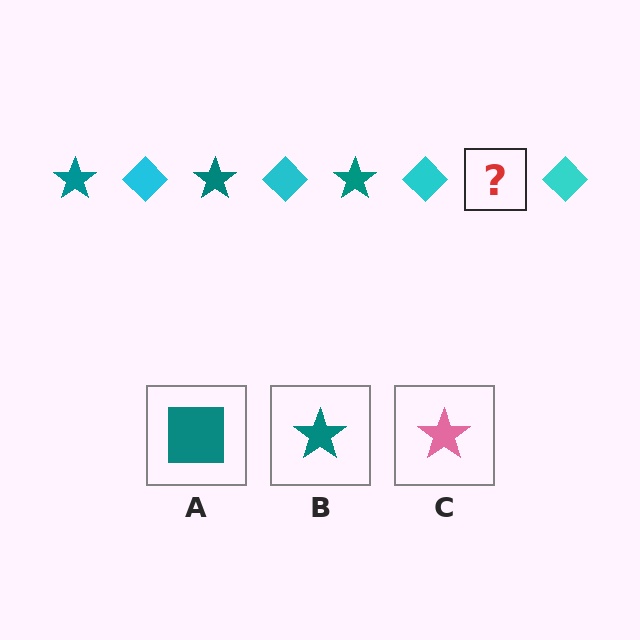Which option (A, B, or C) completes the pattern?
B.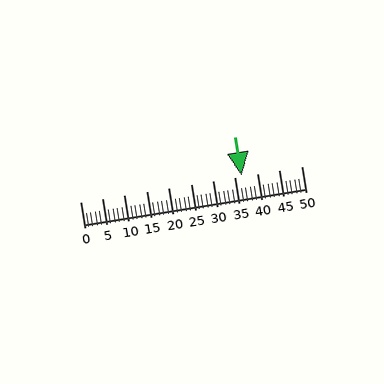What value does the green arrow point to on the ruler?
The green arrow points to approximately 36.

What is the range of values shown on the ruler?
The ruler shows values from 0 to 50.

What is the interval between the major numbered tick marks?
The major tick marks are spaced 5 units apart.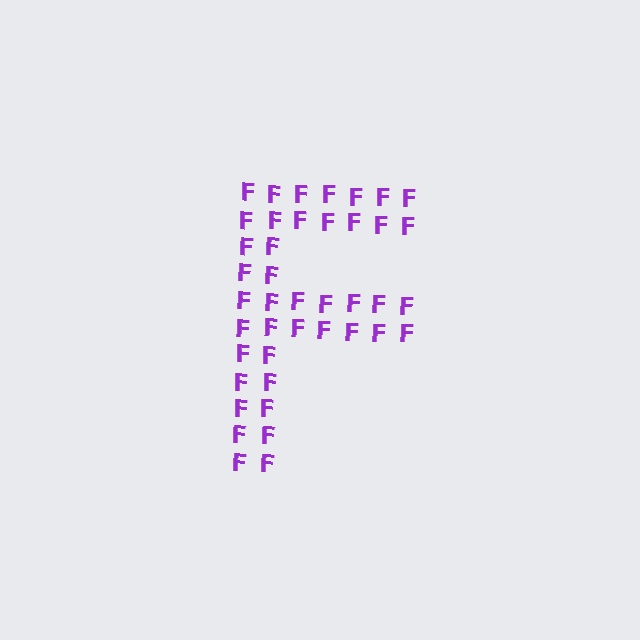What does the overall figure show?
The overall figure shows the letter F.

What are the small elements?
The small elements are letter F's.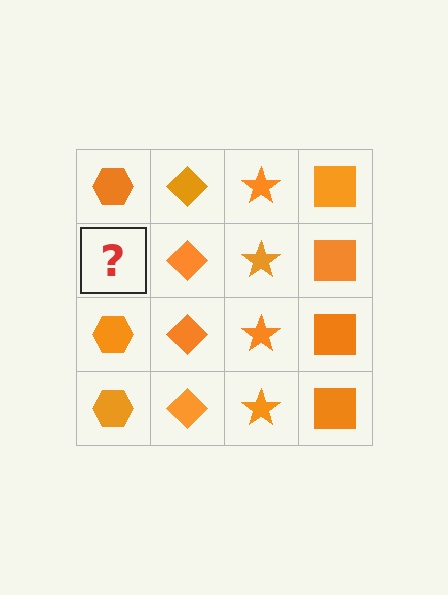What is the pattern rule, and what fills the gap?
The rule is that each column has a consistent shape. The gap should be filled with an orange hexagon.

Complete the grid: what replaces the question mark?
The question mark should be replaced with an orange hexagon.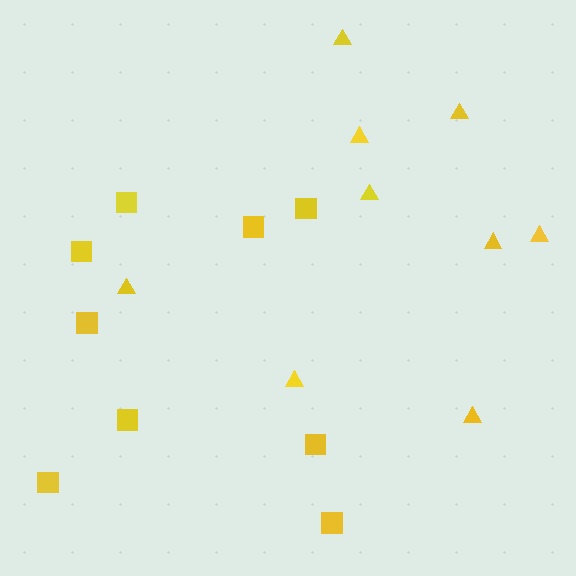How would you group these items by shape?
There are 2 groups: one group of squares (9) and one group of triangles (9).